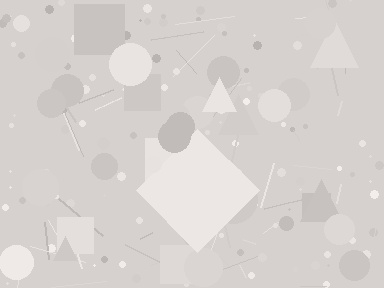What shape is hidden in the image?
A diamond is hidden in the image.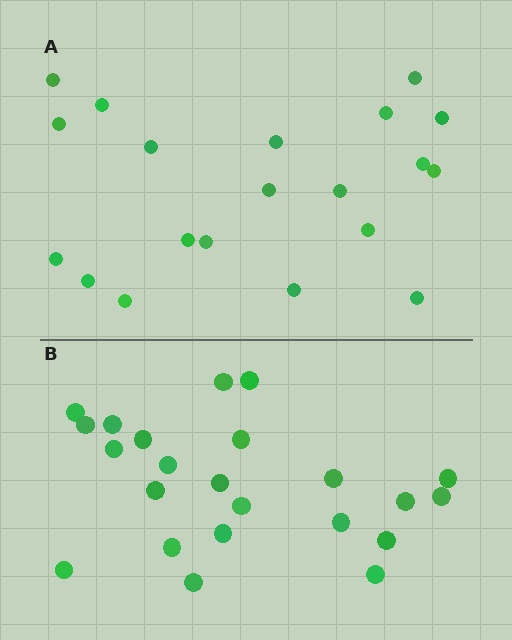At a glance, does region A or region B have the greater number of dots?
Region B (the bottom region) has more dots.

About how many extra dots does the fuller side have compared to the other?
Region B has just a few more — roughly 2 or 3 more dots than region A.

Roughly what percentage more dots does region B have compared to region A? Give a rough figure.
About 15% more.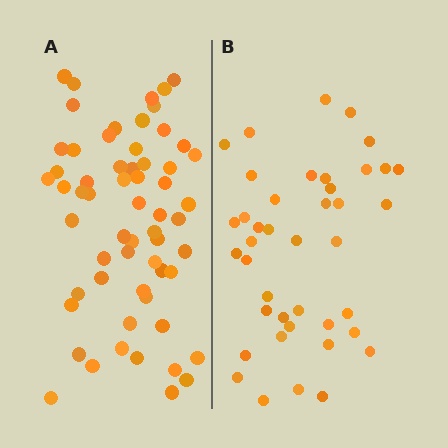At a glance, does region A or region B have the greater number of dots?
Region A (the left region) has more dots.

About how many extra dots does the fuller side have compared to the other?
Region A has approximately 20 more dots than region B.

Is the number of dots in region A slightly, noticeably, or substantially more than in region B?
Region A has substantially more. The ratio is roughly 1.5 to 1.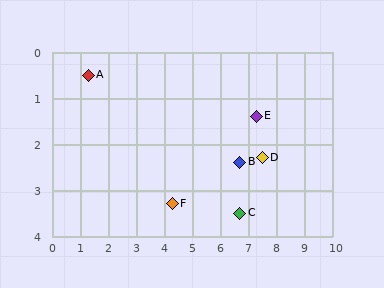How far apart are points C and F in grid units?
Points C and F are about 2.4 grid units apart.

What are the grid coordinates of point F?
Point F is at approximately (4.3, 3.3).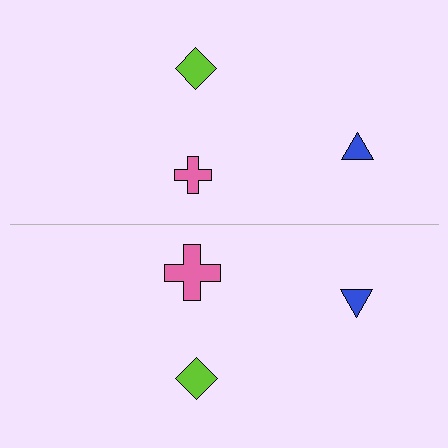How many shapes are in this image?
There are 6 shapes in this image.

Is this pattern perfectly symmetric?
No, the pattern is not perfectly symmetric. The pink cross on the bottom side has a different size than its mirror counterpart.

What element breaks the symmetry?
The pink cross on the bottom side has a different size than its mirror counterpart.